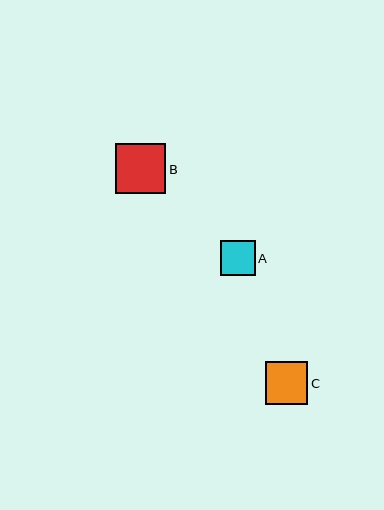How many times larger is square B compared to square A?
Square B is approximately 1.4 times the size of square A.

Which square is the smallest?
Square A is the smallest with a size of approximately 35 pixels.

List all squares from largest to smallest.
From largest to smallest: B, C, A.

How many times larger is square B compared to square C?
Square B is approximately 1.2 times the size of square C.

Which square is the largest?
Square B is the largest with a size of approximately 50 pixels.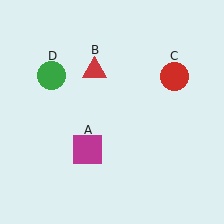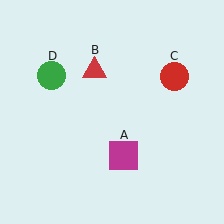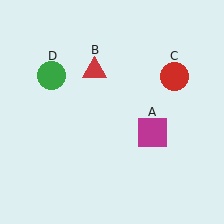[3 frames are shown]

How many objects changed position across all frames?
1 object changed position: magenta square (object A).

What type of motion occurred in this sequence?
The magenta square (object A) rotated counterclockwise around the center of the scene.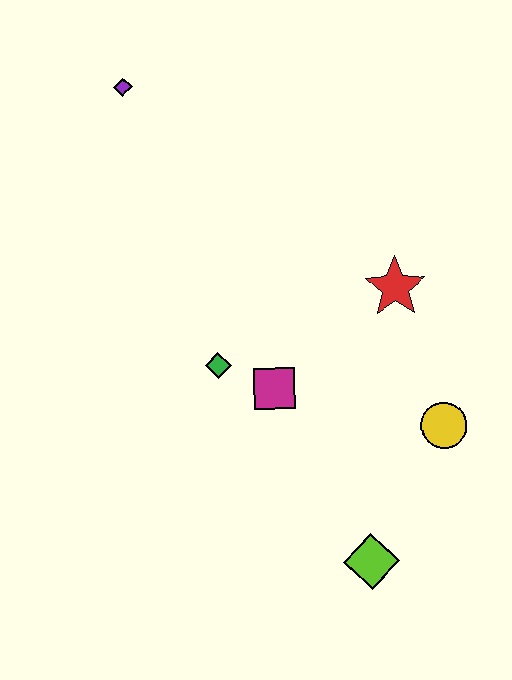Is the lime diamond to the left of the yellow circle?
Yes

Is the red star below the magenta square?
No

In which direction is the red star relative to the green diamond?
The red star is to the right of the green diamond.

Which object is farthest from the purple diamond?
The lime diamond is farthest from the purple diamond.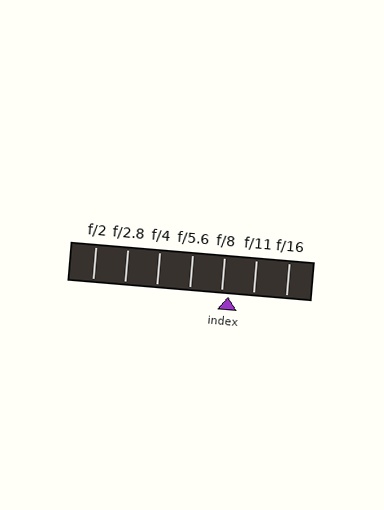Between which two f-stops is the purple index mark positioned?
The index mark is between f/8 and f/11.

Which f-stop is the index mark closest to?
The index mark is closest to f/8.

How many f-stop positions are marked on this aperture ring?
There are 7 f-stop positions marked.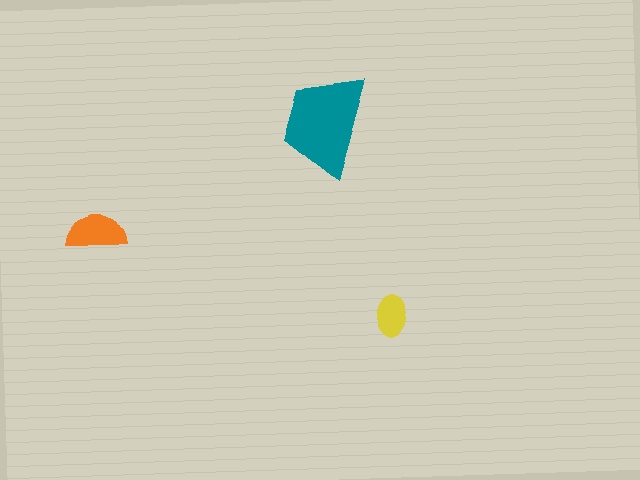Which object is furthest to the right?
The yellow ellipse is rightmost.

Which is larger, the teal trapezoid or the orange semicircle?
The teal trapezoid.